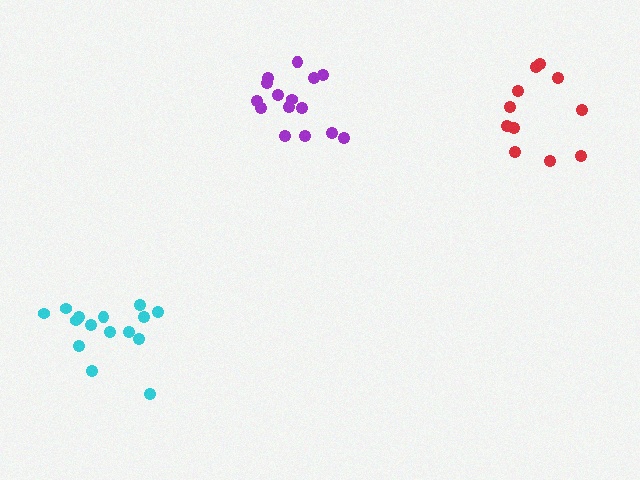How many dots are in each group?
Group 1: 15 dots, Group 2: 11 dots, Group 3: 15 dots (41 total).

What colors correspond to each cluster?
The clusters are colored: cyan, red, purple.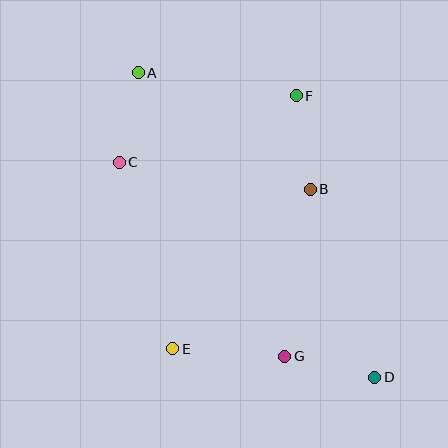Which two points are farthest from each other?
Points A and D are farthest from each other.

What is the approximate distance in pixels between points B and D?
The distance between B and D is approximately 199 pixels.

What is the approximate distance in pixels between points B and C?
The distance between B and C is approximately 193 pixels.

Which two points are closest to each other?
Points A and C are closest to each other.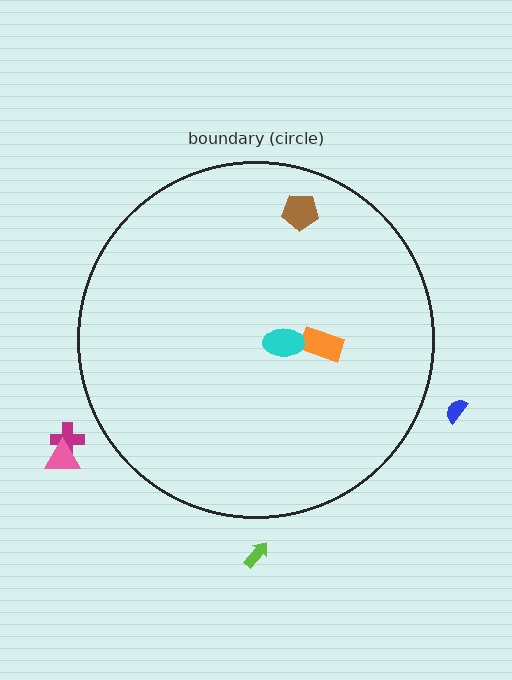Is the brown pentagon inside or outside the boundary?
Inside.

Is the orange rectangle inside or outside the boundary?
Inside.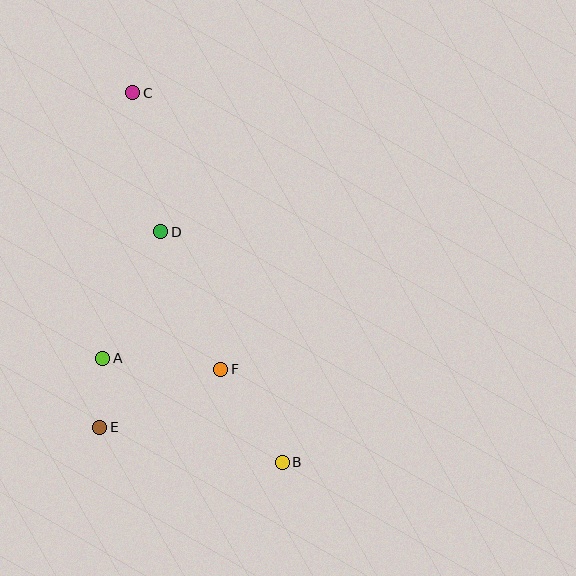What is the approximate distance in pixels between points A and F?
The distance between A and F is approximately 118 pixels.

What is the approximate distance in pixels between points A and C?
The distance between A and C is approximately 267 pixels.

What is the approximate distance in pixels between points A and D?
The distance between A and D is approximately 140 pixels.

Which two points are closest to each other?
Points A and E are closest to each other.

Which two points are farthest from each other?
Points B and C are farthest from each other.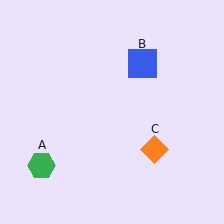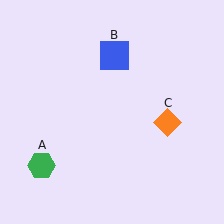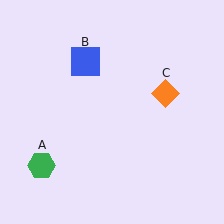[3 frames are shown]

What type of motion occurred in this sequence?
The blue square (object B), orange diamond (object C) rotated counterclockwise around the center of the scene.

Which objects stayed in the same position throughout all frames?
Green hexagon (object A) remained stationary.